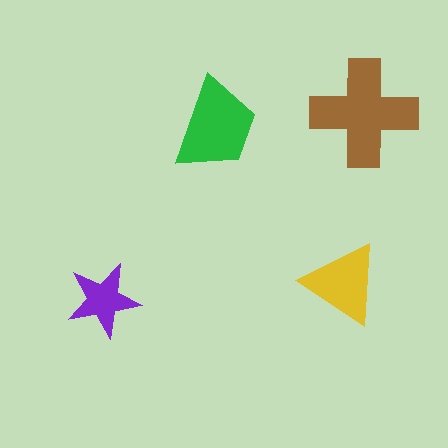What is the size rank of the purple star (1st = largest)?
4th.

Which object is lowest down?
The purple star is bottommost.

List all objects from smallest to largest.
The purple star, the yellow triangle, the green trapezoid, the brown cross.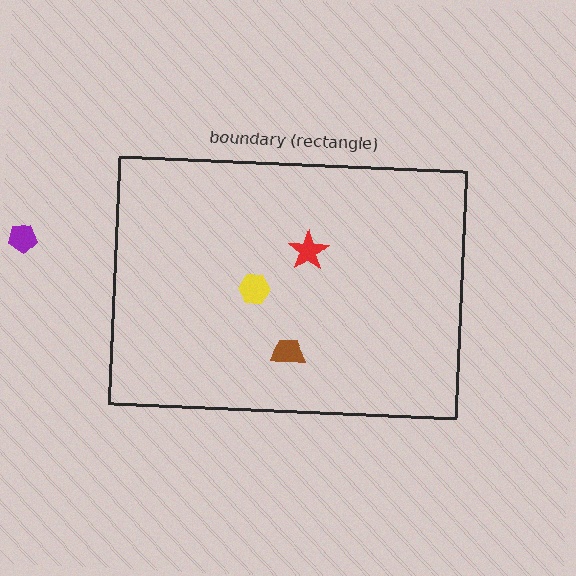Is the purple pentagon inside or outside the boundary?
Outside.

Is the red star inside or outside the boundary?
Inside.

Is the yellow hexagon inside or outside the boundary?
Inside.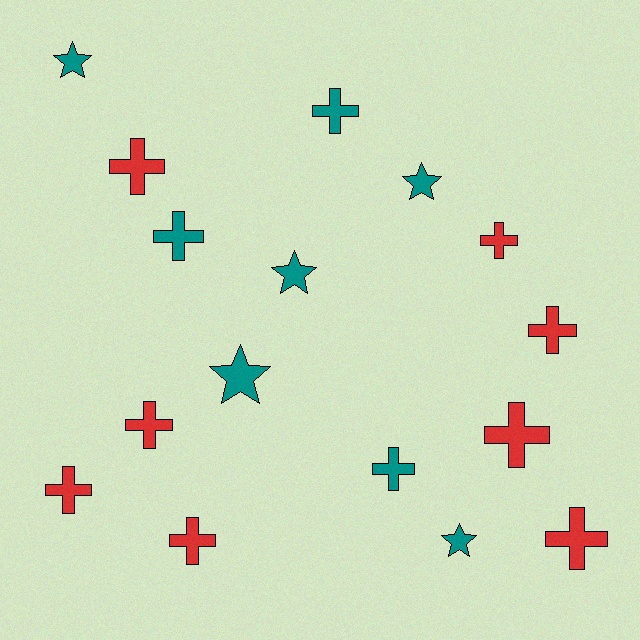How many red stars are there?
There are no red stars.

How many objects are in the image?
There are 16 objects.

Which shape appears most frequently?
Cross, with 11 objects.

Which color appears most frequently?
Red, with 8 objects.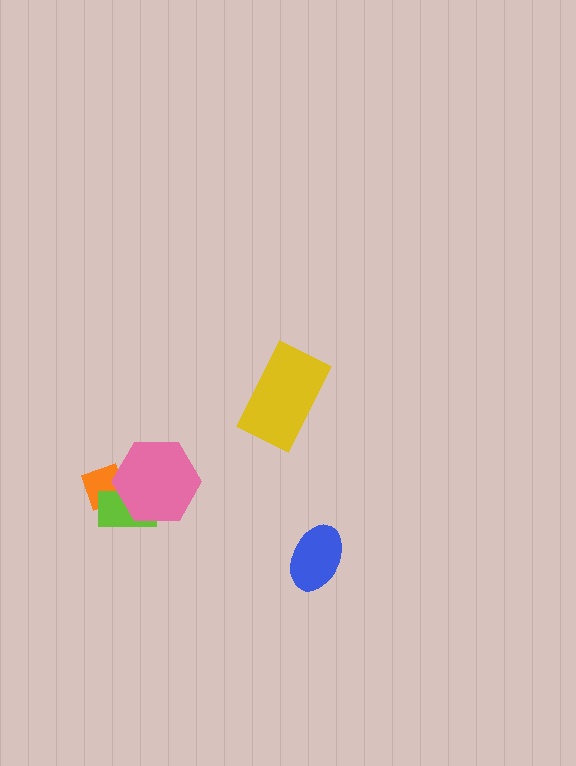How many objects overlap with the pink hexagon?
2 objects overlap with the pink hexagon.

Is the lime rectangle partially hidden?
Yes, it is partially covered by another shape.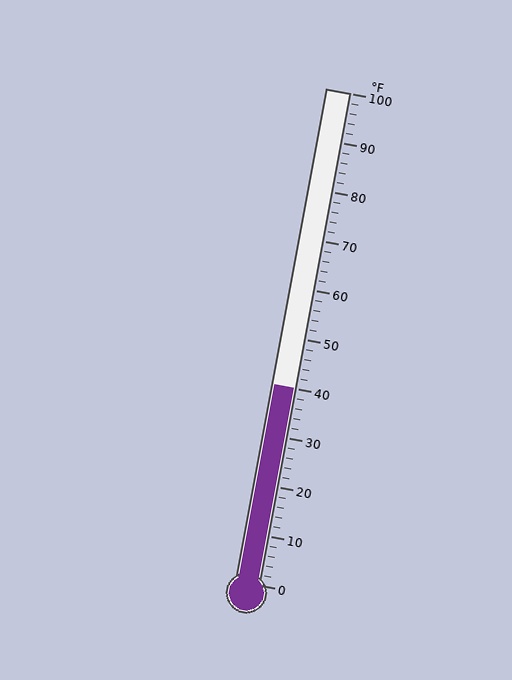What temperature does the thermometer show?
The thermometer shows approximately 40°F.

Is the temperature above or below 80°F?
The temperature is below 80°F.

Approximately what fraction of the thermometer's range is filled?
The thermometer is filled to approximately 40% of its range.